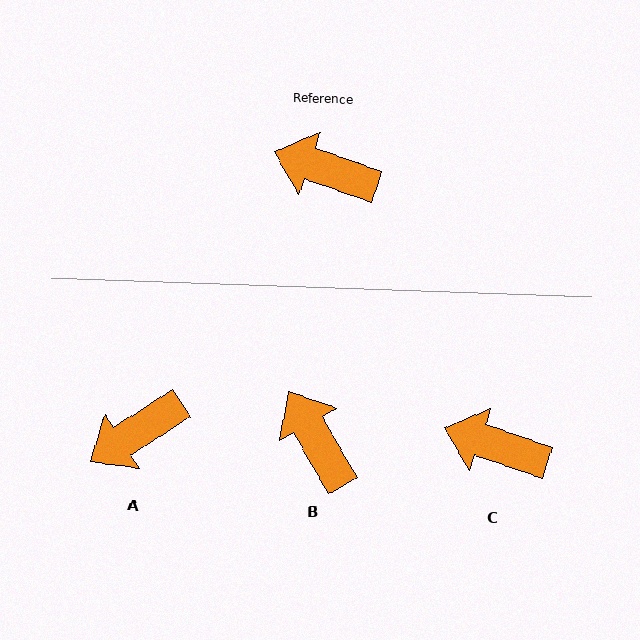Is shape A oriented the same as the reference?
No, it is off by about 51 degrees.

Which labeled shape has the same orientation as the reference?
C.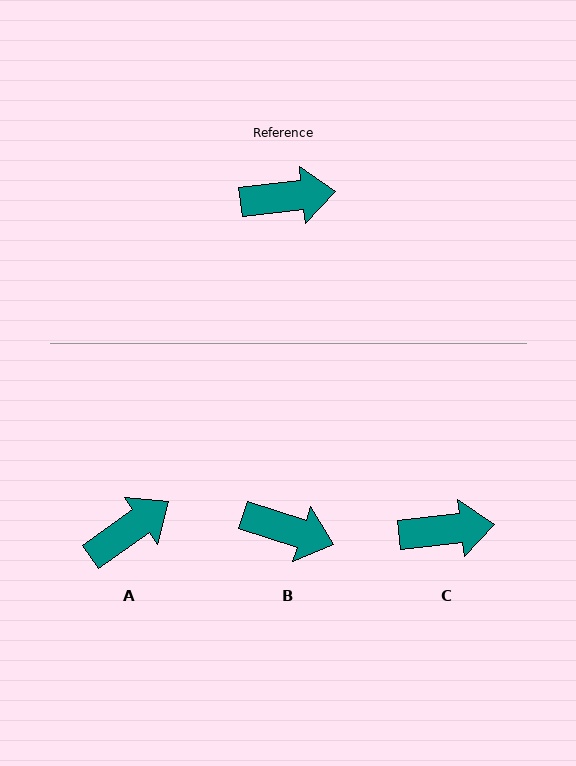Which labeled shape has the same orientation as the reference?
C.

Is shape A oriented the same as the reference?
No, it is off by about 29 degrees.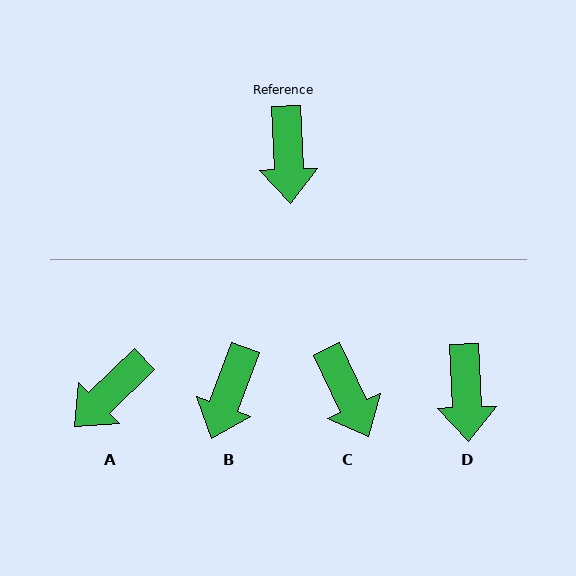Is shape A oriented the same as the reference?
No, it is off by about 48 degrees.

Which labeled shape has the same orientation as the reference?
D.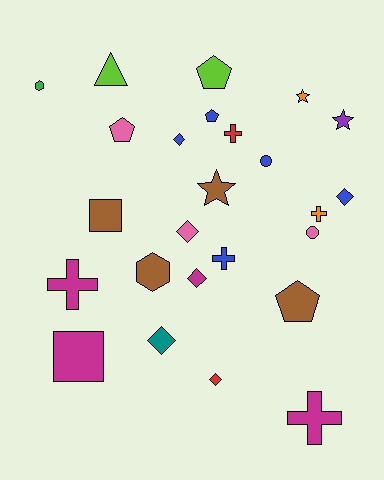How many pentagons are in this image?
There are 4 pentagons.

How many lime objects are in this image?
There are 2 lime objects.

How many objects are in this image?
There are 25 objects.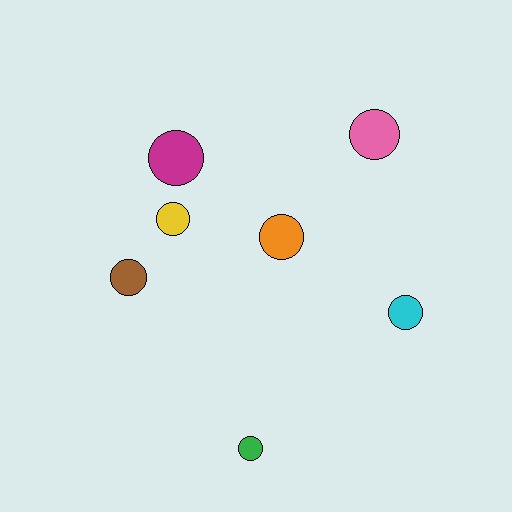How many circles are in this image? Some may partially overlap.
There are 7 circles.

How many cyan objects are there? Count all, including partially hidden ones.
There is 1 cyan object.